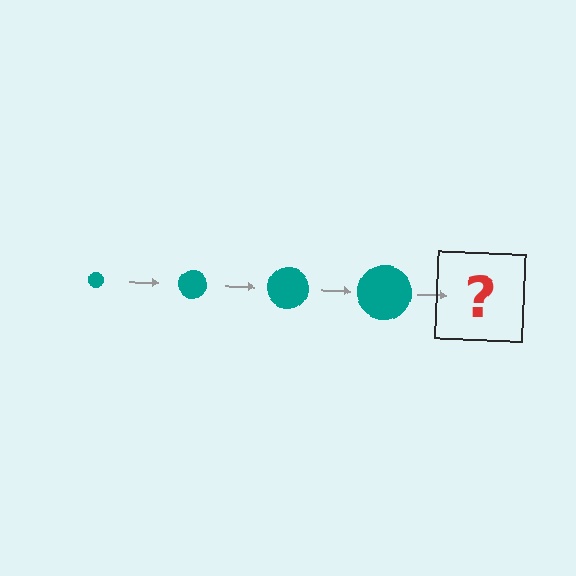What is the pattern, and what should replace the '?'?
The pattern is that the circle gets progressively larger each step. The '?' should be a teal circle, larger than the previous one.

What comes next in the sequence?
The next element should be a teal circle, larger than the previous one.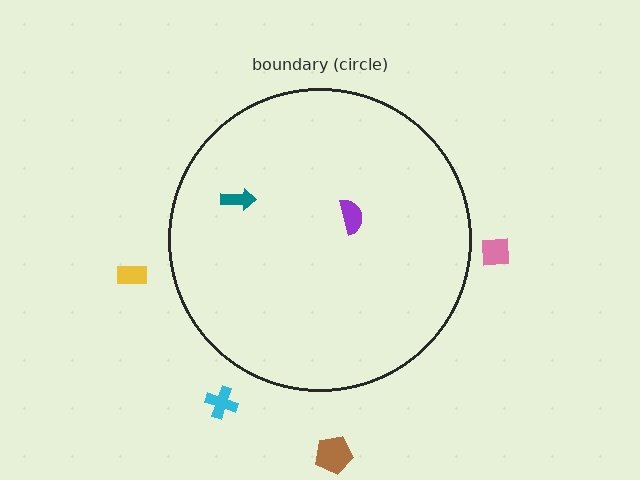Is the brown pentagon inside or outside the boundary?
Outside.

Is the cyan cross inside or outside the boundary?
Outside.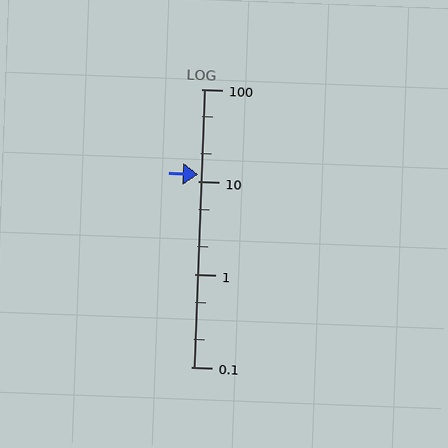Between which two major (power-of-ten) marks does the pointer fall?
The pointer is between 10 and 100.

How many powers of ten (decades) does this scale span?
The scale spans 3 decades, from 0.1 to 100.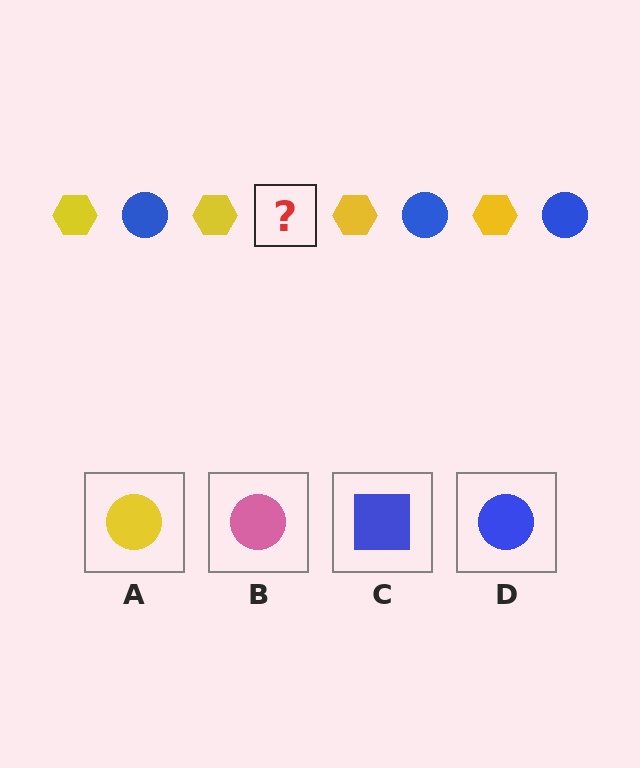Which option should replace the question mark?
Option D.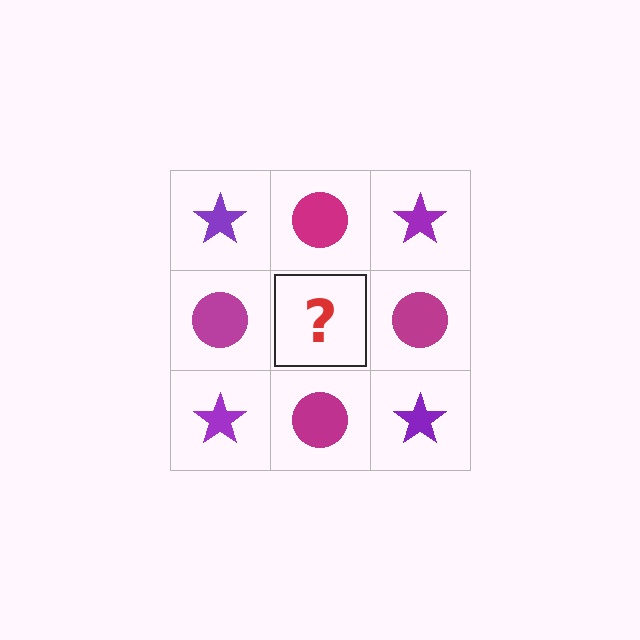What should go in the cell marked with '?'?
The missing cell should contain a purple star.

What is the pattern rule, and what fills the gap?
The rule is that it alternates purple star and magenta circle in a checkerboard pattern. The gap should be filled with a purple star.